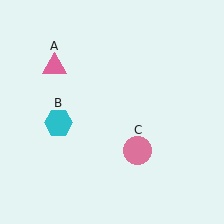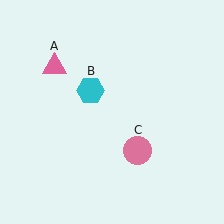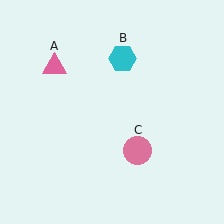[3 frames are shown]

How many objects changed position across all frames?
1 object changed position: cyan hexagon (object B).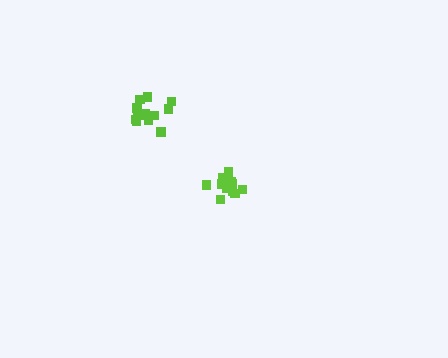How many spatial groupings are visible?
There are 2 spatial groupings.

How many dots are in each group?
Group 1: 13 dots, Group 2: 12 dots (25 total).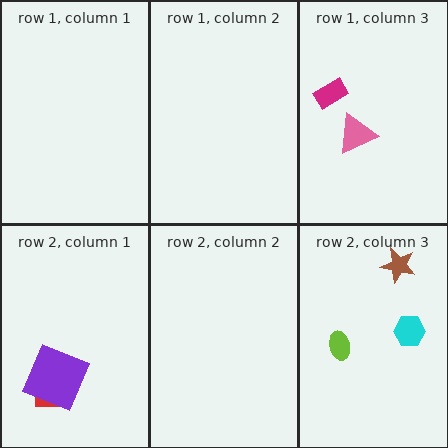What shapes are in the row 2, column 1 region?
The red square, the purple square.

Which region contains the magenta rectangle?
The row 1, column 3 region.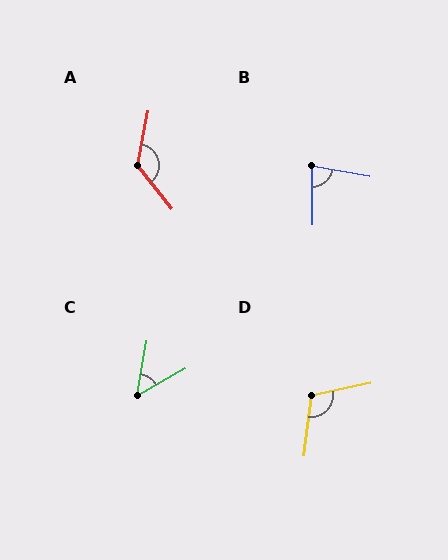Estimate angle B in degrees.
Approximately 79 degrees.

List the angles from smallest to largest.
C (51°), B (79°), D (108°), A (130°).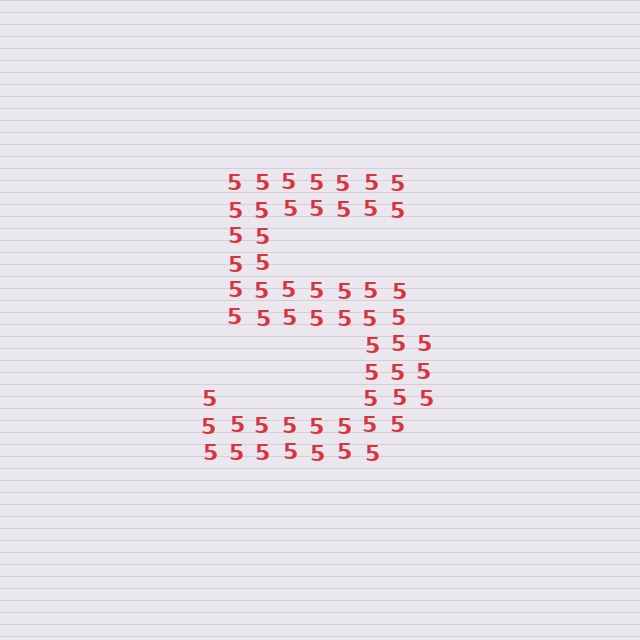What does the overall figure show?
The overall figure shows the digit 5.